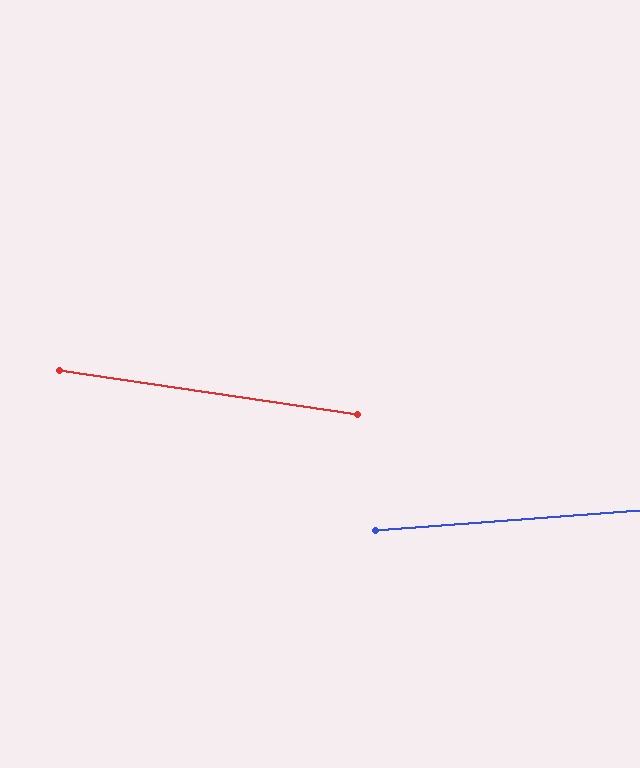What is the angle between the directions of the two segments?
Approximately 13 degrees.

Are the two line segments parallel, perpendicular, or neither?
Neither parallel nor perpendicular — they differ by about 13°.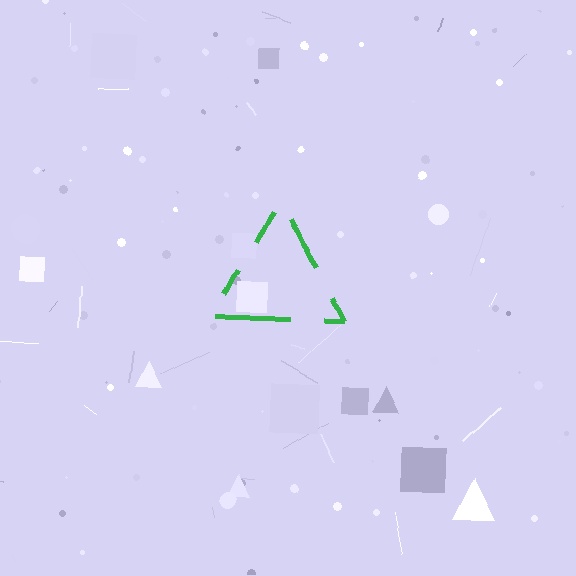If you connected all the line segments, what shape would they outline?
They would outline a triangle.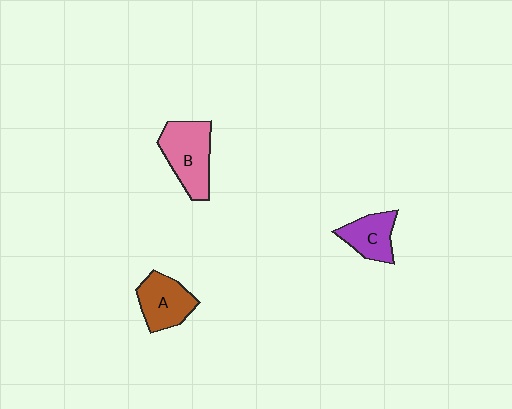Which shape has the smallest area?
Shape C (purple).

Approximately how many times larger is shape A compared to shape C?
Approximately 1.2 times.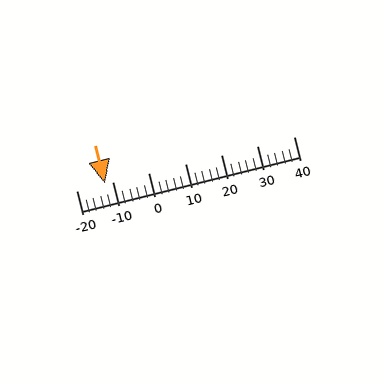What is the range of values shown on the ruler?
The ruler shows values from -20 to 40.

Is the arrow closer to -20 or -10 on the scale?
The arrow is closer to -10.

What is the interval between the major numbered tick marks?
The major tick marks are spaced 10 units apart.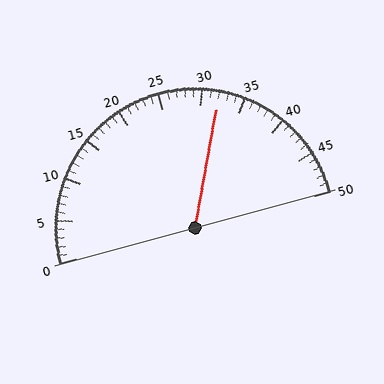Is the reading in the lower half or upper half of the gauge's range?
The reading is in the upper half of the range (0 to 50).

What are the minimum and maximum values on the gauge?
The gauge ranges from 0 to 50.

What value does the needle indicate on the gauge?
The needle indicates approximately 32.